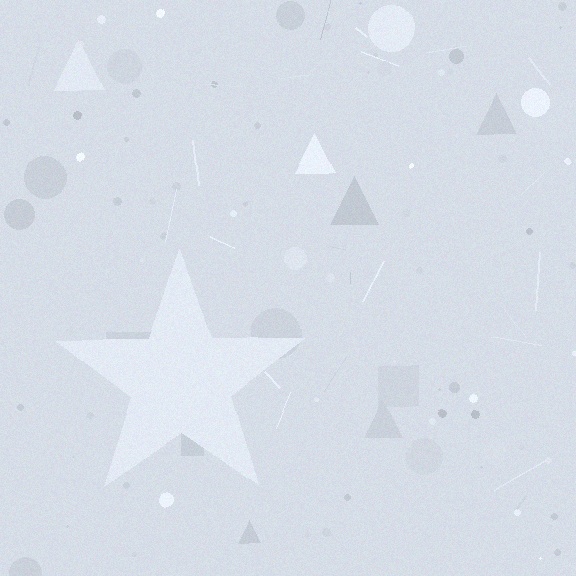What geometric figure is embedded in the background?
A star is embedded in the background.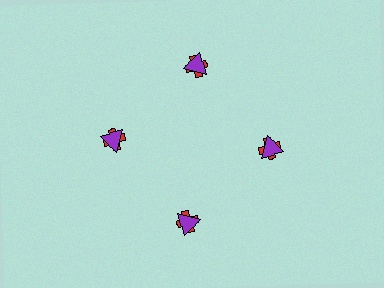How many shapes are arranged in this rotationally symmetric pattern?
There are 8 shapes, arranged in 4 groups of 2.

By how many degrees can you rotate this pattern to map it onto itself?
The pattern maps onto itself every 90 degrees of rotation.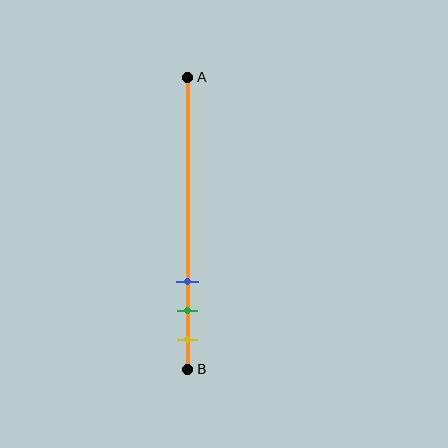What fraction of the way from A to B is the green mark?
The green mark is approximately 80% (0.8) of the way from A to B.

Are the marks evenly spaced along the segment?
Yes, the marks are approximately evenly spaced.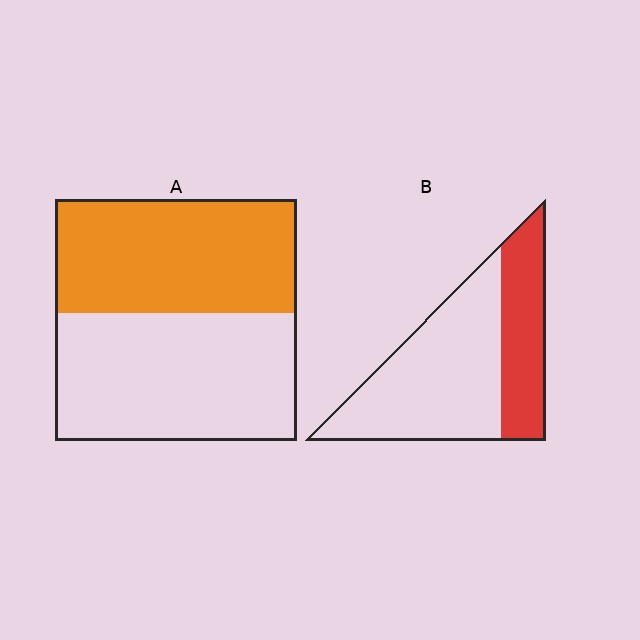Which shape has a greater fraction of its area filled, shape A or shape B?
Shape A.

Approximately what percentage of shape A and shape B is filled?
A is approximately 45% and B is approximately 35%.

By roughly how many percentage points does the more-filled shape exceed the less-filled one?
By roughly 15 percentage points (A over B).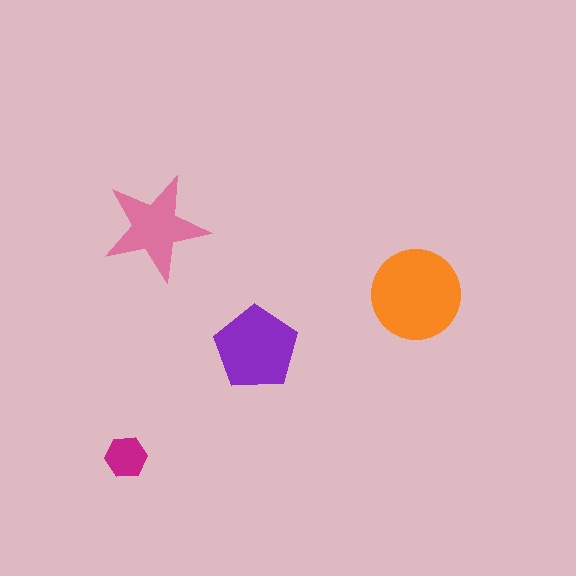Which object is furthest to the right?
The orange circle is rightmost.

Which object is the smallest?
The magenta hexagon.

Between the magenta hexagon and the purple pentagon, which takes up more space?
The purple pentagon.